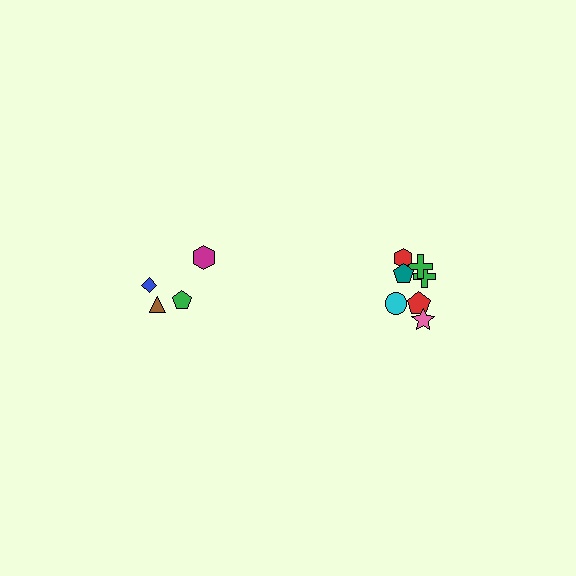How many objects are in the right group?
There are 7 objects.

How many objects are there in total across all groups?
There are 11 objects.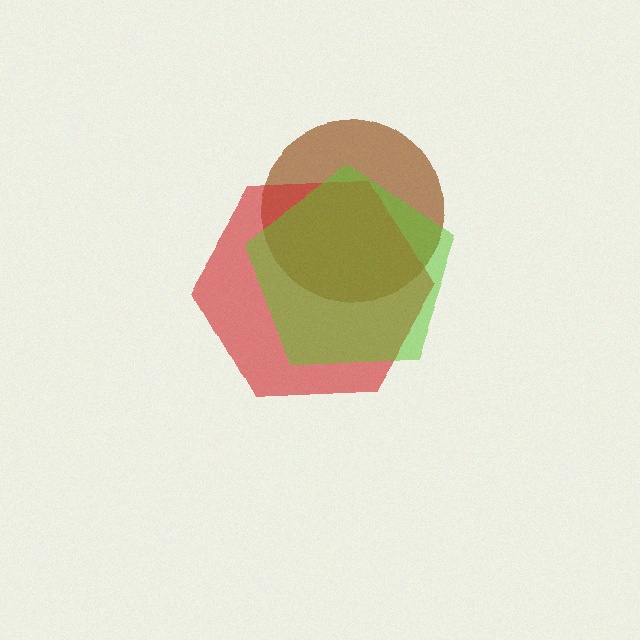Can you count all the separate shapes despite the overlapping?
Yes, there are 3 separate shapes.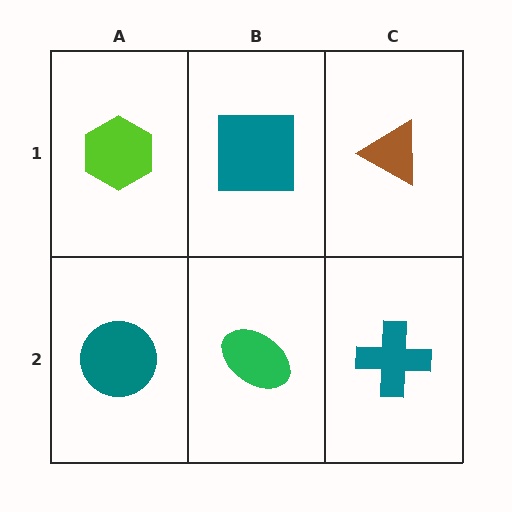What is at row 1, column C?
A brown triangle.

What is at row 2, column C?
A teal cross.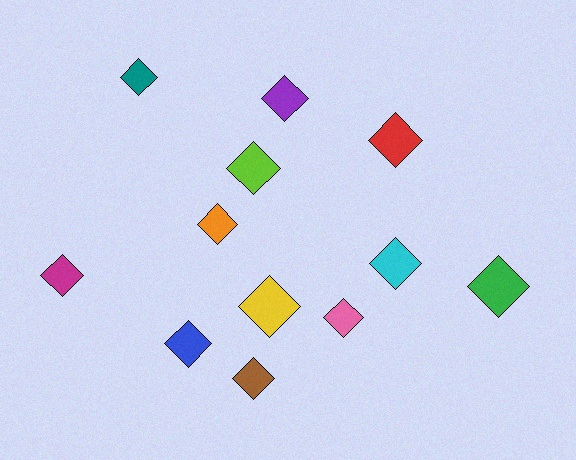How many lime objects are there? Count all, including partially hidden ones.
There is 1 lime object.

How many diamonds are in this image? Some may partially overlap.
There are 12 diamonds.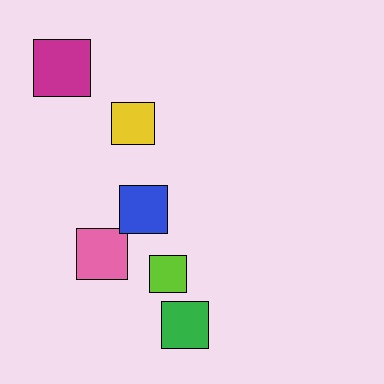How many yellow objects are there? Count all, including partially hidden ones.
There is 1 yellow object.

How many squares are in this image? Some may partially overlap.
There are 6 squares.